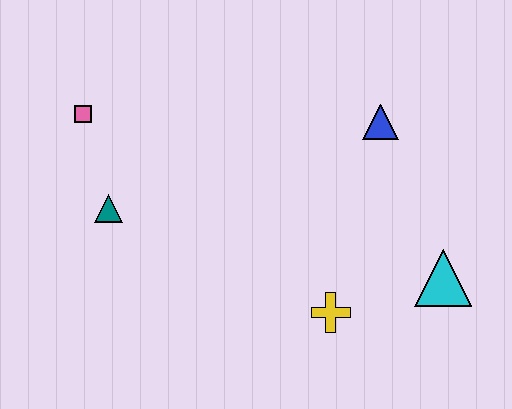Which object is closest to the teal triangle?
The pink square is closest to the teal triangle.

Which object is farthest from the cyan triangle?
The pink square is farthest from the cyan triangle.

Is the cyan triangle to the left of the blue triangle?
No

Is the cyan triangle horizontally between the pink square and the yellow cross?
No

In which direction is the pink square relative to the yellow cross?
The pink square is to the left of the yellow cross.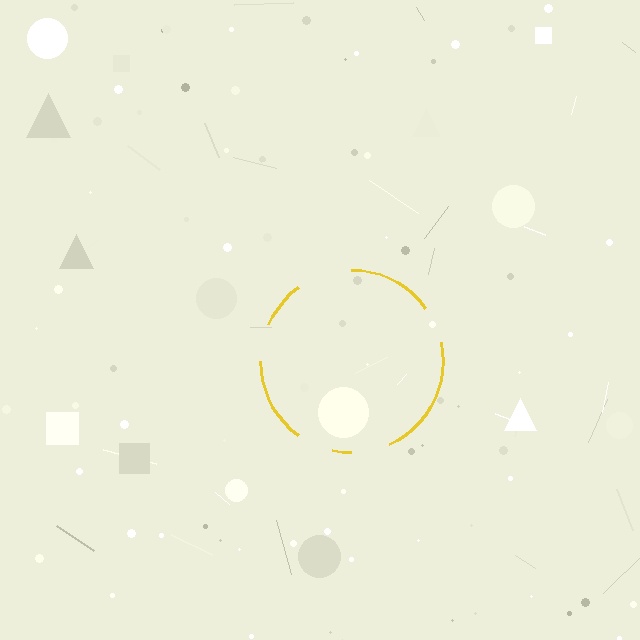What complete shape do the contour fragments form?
The contour fragments form a circle.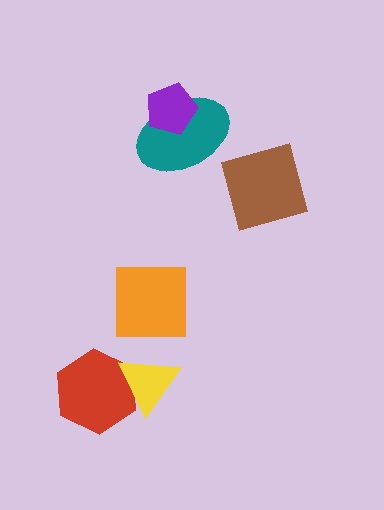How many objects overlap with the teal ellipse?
1 object overlaps with the teal ellipse.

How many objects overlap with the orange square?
0 objects overlap with the orange square.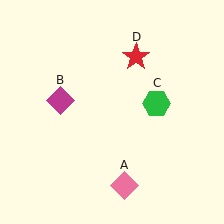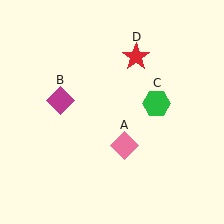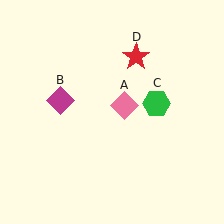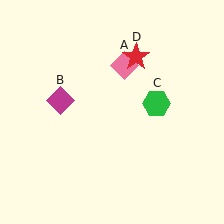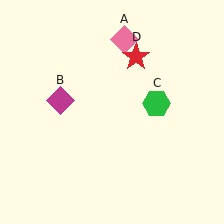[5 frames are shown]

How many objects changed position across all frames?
1 object changed position: pink diamond (object A).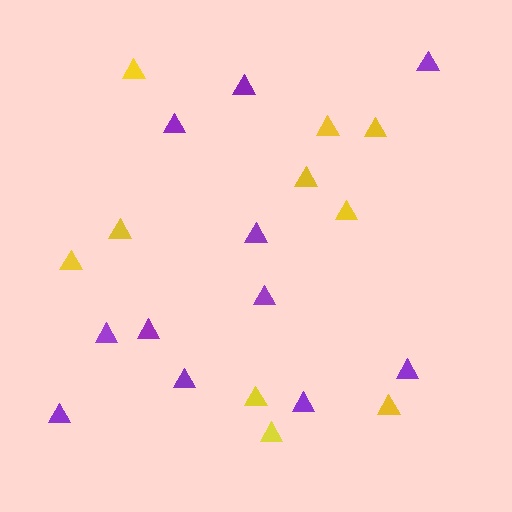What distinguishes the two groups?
There are 2 groups: one group of purple triangles (11) and one group of yellow triangles (10).